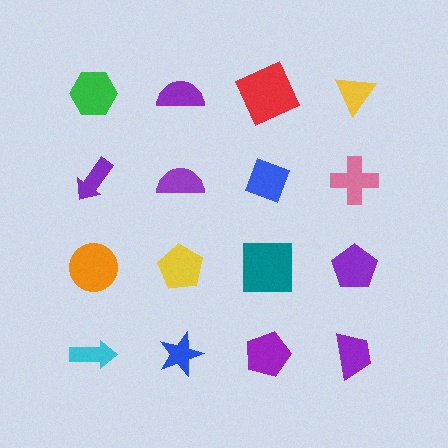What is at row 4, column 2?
A blue star.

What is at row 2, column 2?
A purple semicircle.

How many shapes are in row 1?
4 shapes.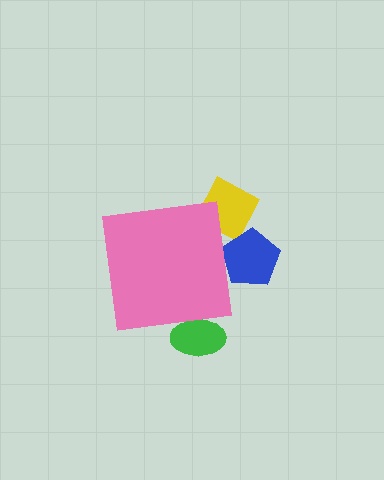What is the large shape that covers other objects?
A pink square.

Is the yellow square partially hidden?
Yes, the yellow square is partially hidden behind the pink square.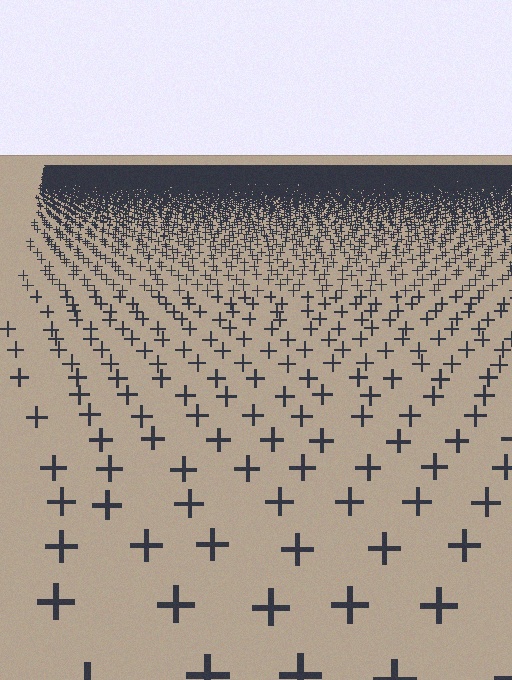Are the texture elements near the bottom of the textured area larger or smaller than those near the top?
Larger. Near the bottom, elements are closer to the viewer and appear at a bigger on-screen size.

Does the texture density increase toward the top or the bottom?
Density increases toward the top.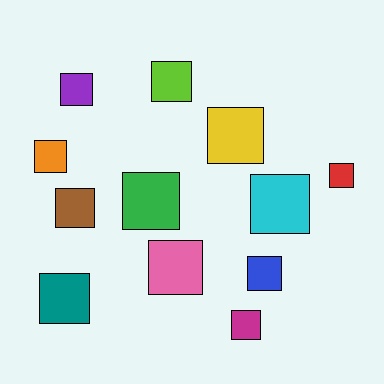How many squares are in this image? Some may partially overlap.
There are 12 squares.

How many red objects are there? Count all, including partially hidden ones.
There is 1 red object.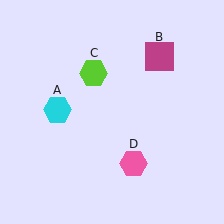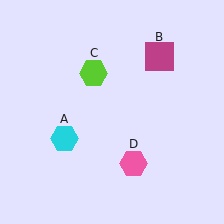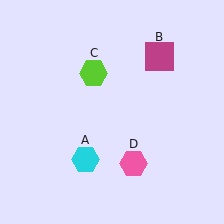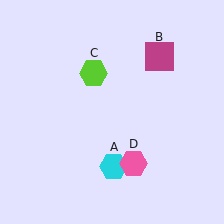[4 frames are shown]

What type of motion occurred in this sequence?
The cyan hexagon (object A) rotated counterclockwise around the center of the scene.